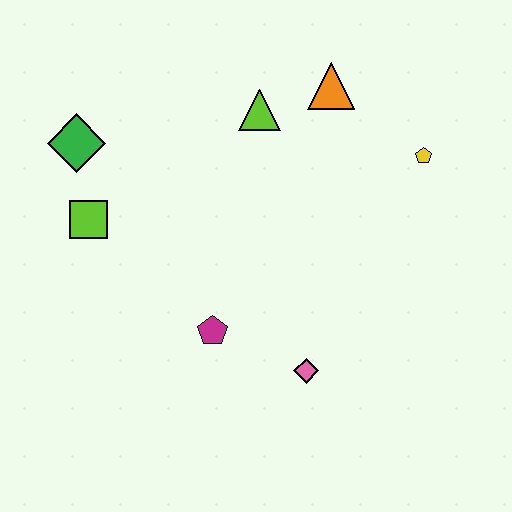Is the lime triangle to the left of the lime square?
No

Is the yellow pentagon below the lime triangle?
Yes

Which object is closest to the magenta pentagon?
The pink diamond is closest to the magenta pentagon.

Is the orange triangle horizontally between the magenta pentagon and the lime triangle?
No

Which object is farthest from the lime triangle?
The pink diamond is farthest from the lime triangle.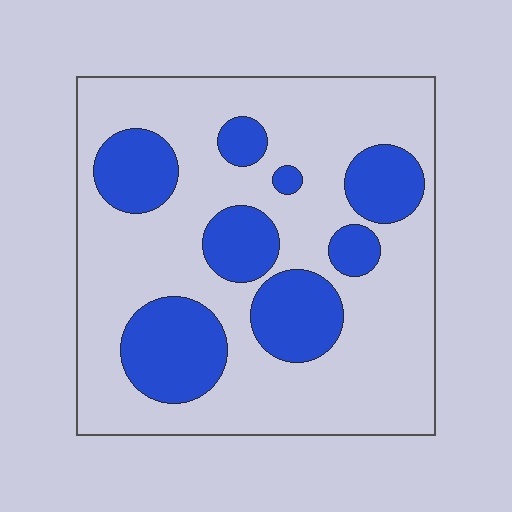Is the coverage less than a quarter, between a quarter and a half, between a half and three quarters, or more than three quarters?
Between a quarter and a half.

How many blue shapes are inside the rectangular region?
8.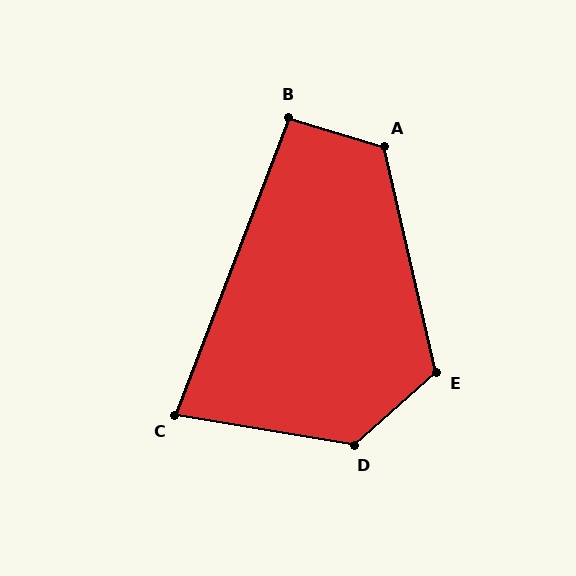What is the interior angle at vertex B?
Approximately 94 degrees (approximately right).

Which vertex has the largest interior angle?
D, at approximately 129 degrees.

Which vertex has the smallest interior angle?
C, at approximately 78 degrees.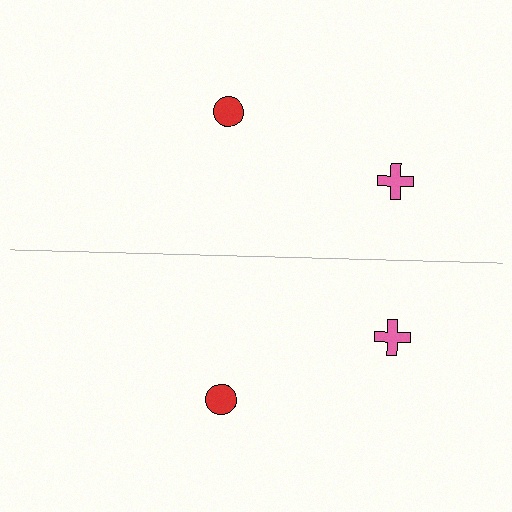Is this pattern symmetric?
Yes, this pattern has bilateral (reflection) symmetry.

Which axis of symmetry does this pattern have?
The pattern has a horizontal axis of symmetry running through the center of the image.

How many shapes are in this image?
There are 4 shapes in this image.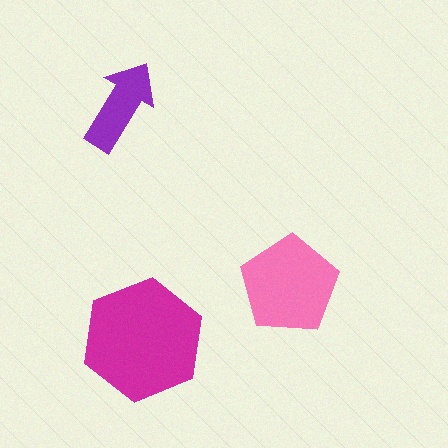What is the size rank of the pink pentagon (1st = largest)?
2nd.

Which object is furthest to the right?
The pink pentagon is rightmost.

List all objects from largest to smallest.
The magenta hexagon, the pink pentagon, the purple arrow.